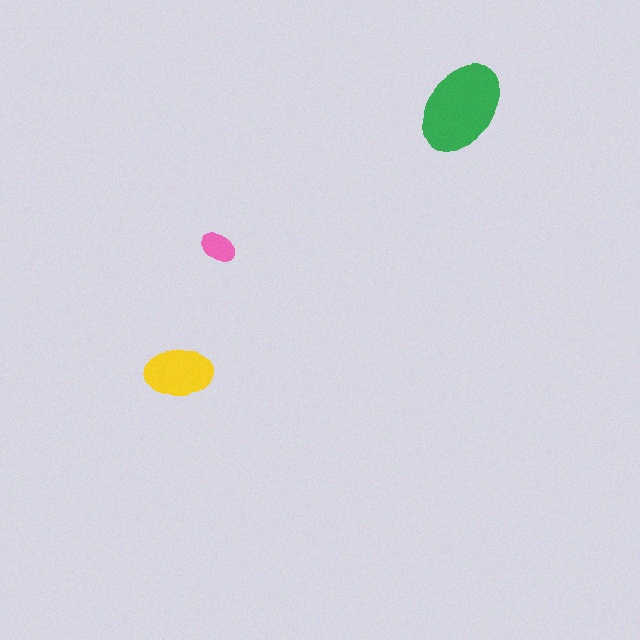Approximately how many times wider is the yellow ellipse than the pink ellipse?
About 2 times wider.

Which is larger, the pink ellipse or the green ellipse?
The green one.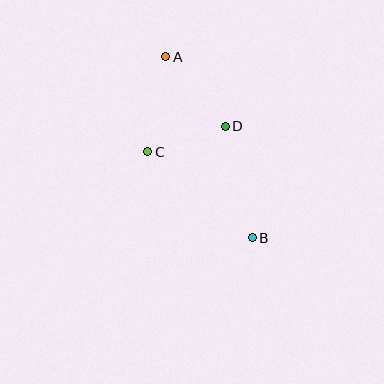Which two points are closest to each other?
Points C and D are closest to each other.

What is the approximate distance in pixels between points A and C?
The distance between A and C is approximately 97 pixels.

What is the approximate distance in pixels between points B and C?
The distance between B and C is approximately 135 pixels.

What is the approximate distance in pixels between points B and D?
The distance between B and D is approximately 115 pixels.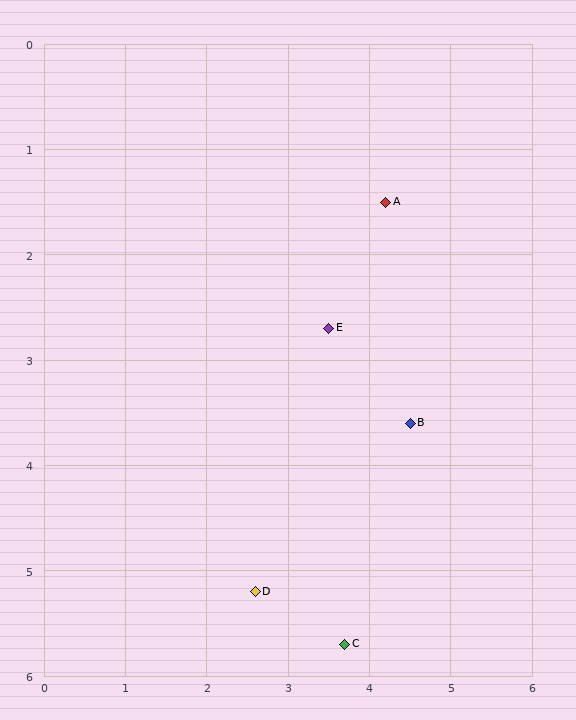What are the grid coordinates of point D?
Point D is at approximately (2.6, 5.2).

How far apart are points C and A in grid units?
Points C and A are about 4.2 grid units apart.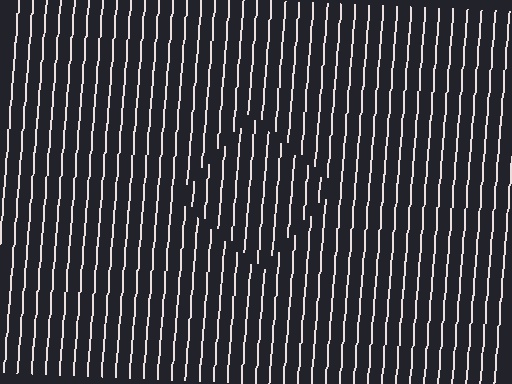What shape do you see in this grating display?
An illusory square. The interior of the shape contains the same grating, shifted by half a period — the contour is defined by the phase discontinuity where line-ends from the inner and outer gratings abut.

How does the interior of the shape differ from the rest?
The interior of the shape contains the same grating, shifted by half a period — the contour is defined by the phase discontinuity where line-ends from the inner and outer gratings abut.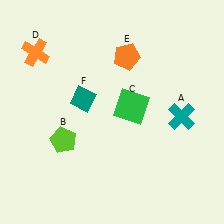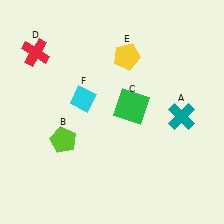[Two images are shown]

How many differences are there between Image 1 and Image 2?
There are 3 differences between the two images.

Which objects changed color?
D changed from orange to red. E changed from orange to yellow. F changed from teal to cyan.